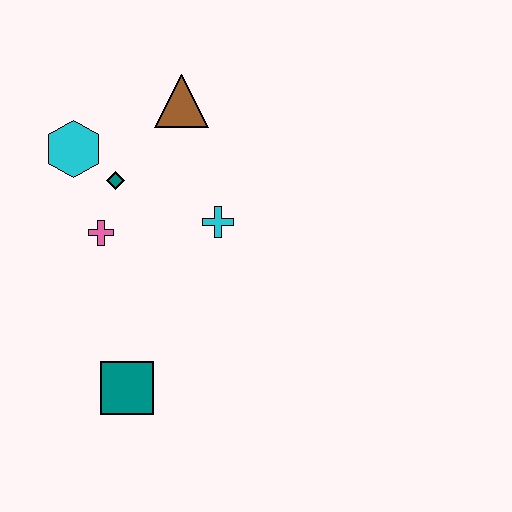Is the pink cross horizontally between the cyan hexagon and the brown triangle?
Yes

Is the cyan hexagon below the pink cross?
No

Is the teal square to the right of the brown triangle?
No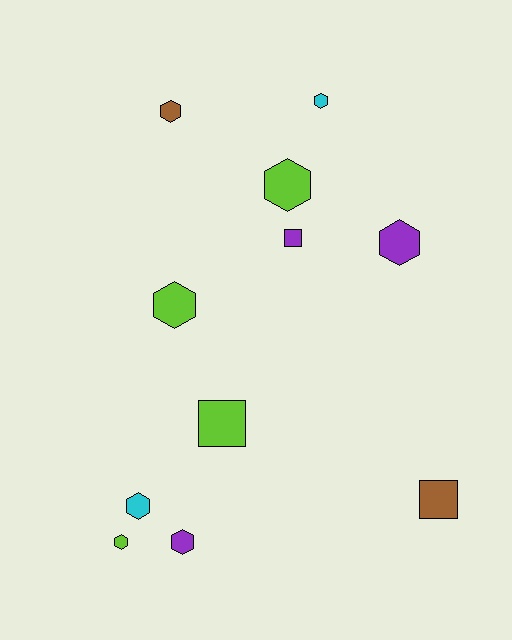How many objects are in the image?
There are 11 objects.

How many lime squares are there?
There is 1 lime square.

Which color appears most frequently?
Lime, with 4 objects.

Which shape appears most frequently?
Hexagon, with 8 objects.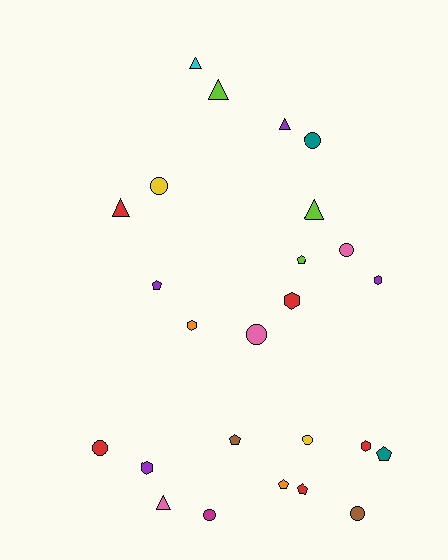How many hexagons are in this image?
There are 5 hexagons.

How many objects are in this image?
There are 25 objects.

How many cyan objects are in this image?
There is 1 cyan object.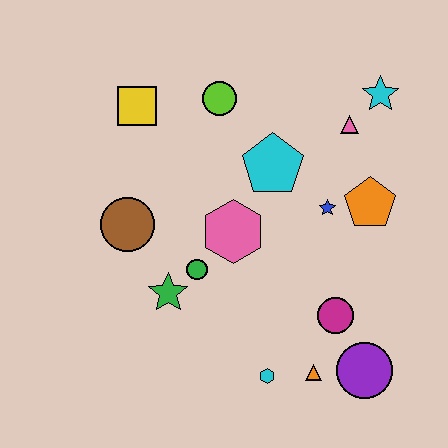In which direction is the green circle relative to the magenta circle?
The green circle is to the left of the magenta circle.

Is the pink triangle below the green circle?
No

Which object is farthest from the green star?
The cyan star is farthest from the green star.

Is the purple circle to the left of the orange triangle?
No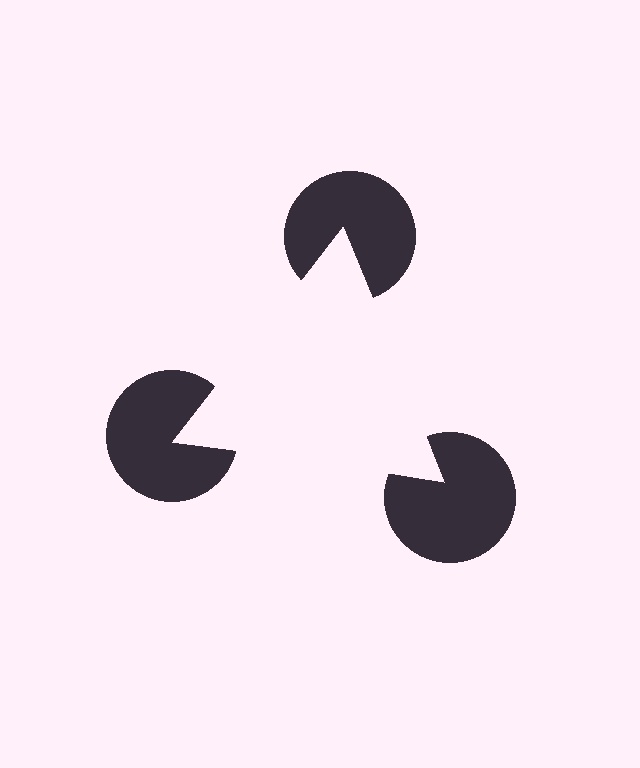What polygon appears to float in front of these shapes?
An illusory triangle — its edges are inferred from the aligned wedge cuts in the pac-man discs, not physically drawn.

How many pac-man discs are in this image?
There are 3 — one at each vertex of the illusory triangle.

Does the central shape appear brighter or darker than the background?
It typically appears slightly brighter than the background, even though no actual brightness change is drawn.